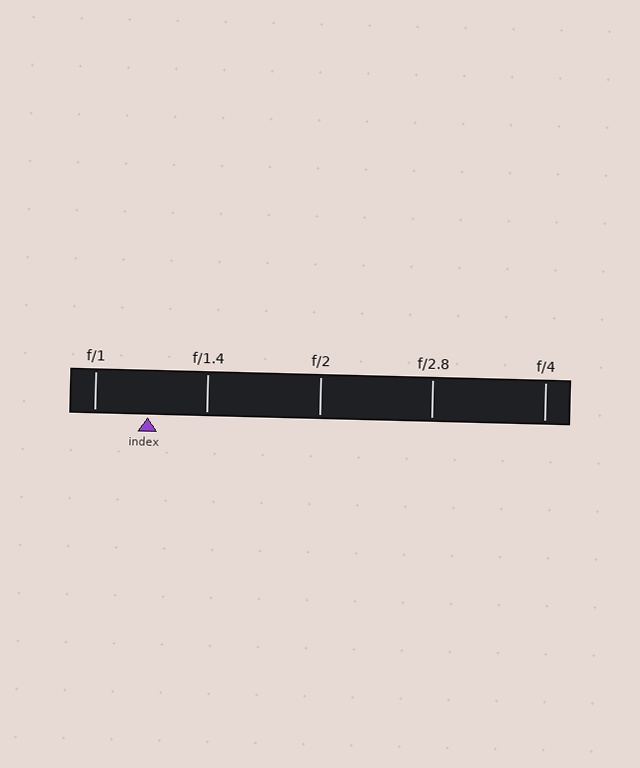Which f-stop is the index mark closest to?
The index mark is closest to f/1.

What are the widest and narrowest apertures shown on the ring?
The widest aperture shown is f/1 and the narrowest is f/4.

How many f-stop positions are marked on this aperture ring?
There are 5 f-stop positions marked.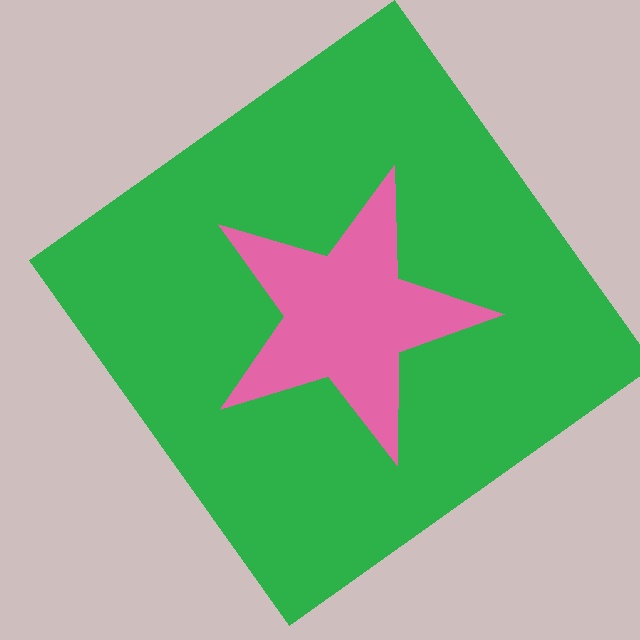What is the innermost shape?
The pink star.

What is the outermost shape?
The green diamond.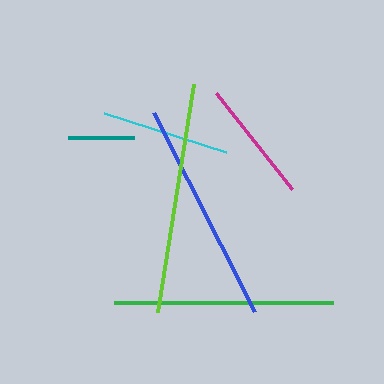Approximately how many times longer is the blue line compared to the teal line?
The blue line is approximately 3.4 times the length of the teal line.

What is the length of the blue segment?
The blue segment is approximately 222 pixels long.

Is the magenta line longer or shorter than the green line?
The green line is longer than the magenta line.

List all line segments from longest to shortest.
From longest to shortest: lime, blue, green, cyan, magenta, teal.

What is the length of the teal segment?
The teal segment is approximately 66 pixels long.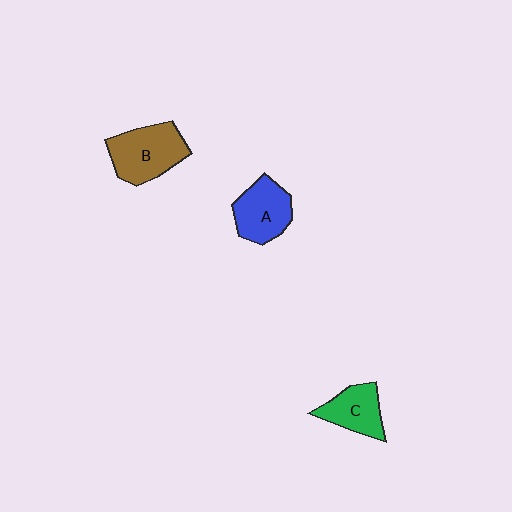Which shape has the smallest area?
Shape C (green).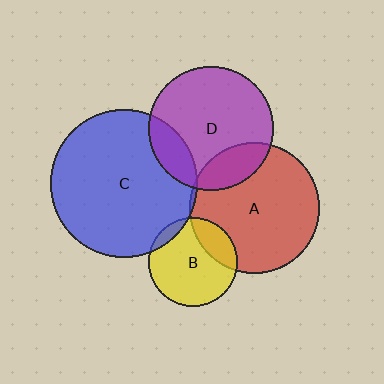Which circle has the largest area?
Circle C (blue).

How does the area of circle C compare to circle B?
Approximately 2.8 times.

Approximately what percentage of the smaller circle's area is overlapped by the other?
Approximately 5%.